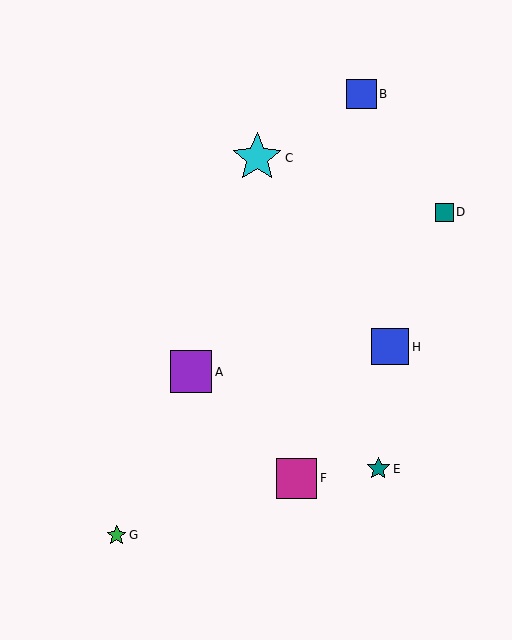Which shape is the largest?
The cyan star (labeled C) is the largest.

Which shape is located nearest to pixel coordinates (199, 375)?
The purple square (labeled A) at (191, 372) is nearest to that location.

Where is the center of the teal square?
The center of the teal square is at (445, 212).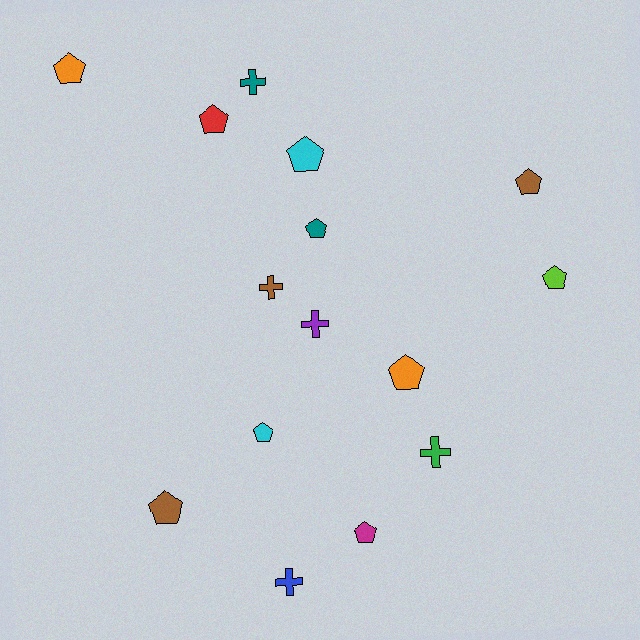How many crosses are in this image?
There are 5 crosses.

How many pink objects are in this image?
There are no pink objects.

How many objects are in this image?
There are 15 objects.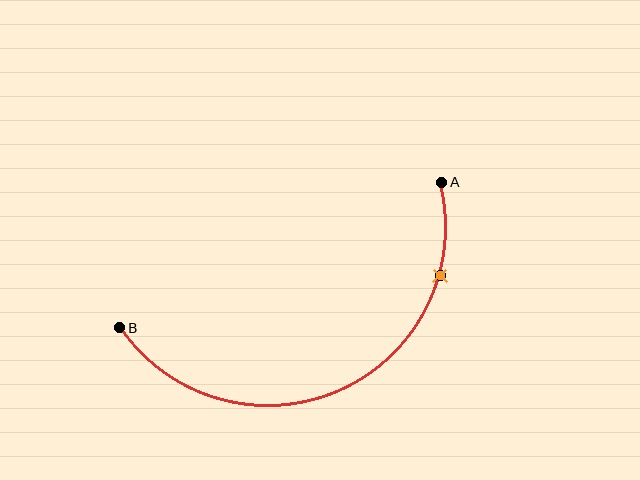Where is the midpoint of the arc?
The arc midpoint is the point on the curve farthest from the straight line joining A and B. It sits below that line.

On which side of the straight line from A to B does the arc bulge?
The arc bulges below the straight line connecting A and B.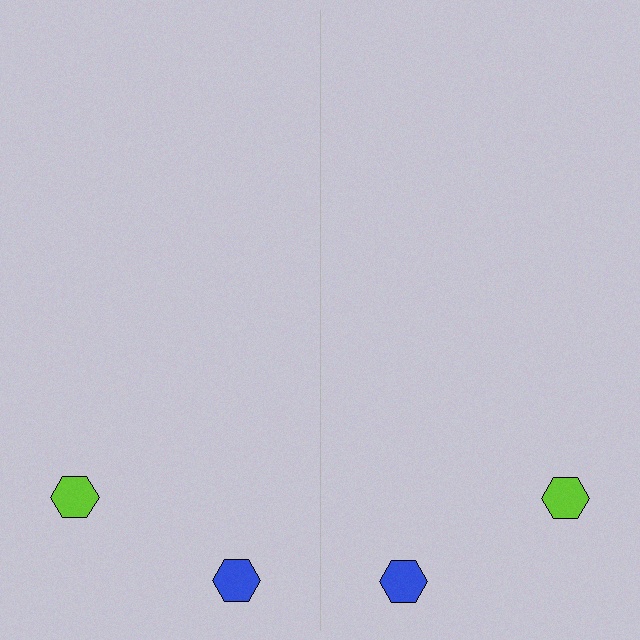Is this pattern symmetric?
Yes, this pattern has bilateral (reflection) symmetry.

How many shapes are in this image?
There are 4 shapes in this image.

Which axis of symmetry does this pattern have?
The pattern has a vertical axis of symmetry running through the center of the image.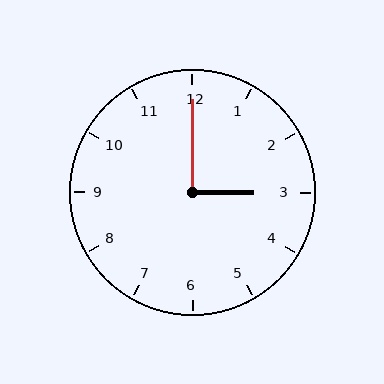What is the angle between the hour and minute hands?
Approximately 90 degrees.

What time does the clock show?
3:00.